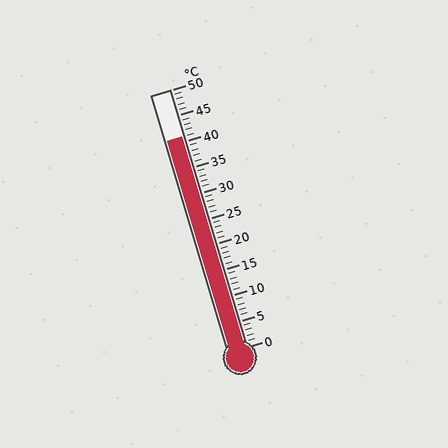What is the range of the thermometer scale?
The thermometer scale ranges from 0°C to 50°C.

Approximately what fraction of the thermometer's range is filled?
The thermometer is filled to approximately 80% of its range.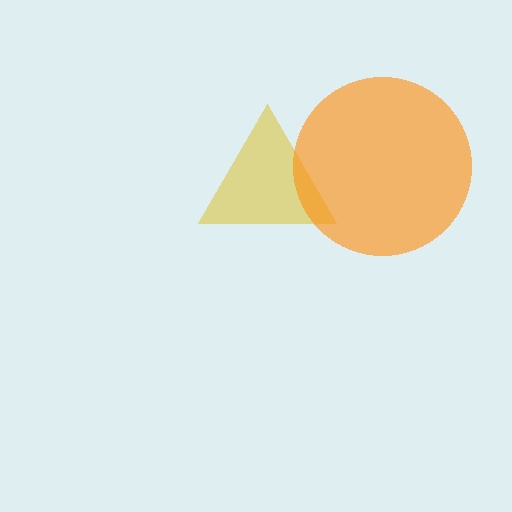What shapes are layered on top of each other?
The layered shapes are: a yellow triangle, an orange circle.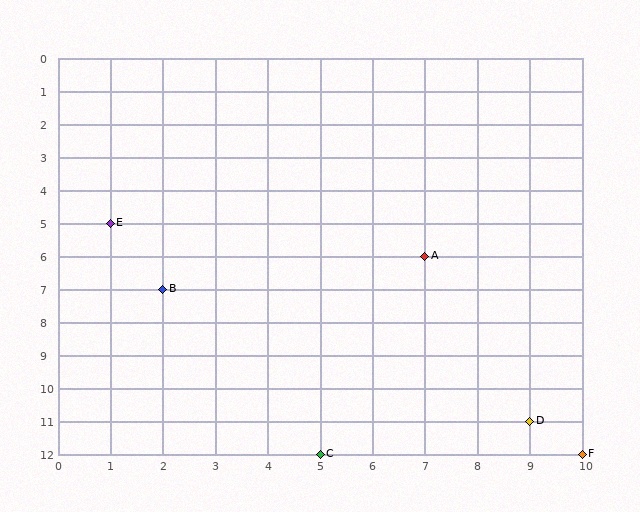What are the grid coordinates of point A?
Point A is at grid coordinates (7, 6).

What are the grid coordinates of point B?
Point B is at grid coordinates (2, 7).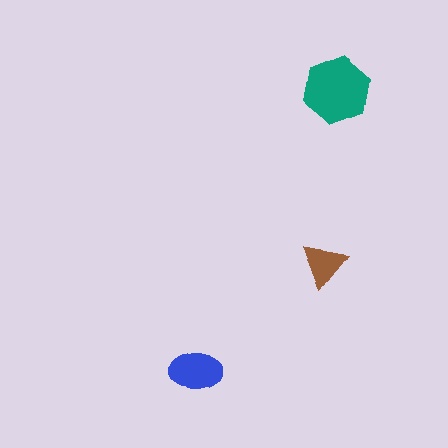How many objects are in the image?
There are 3 objects in the image.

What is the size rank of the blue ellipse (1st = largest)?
2nd.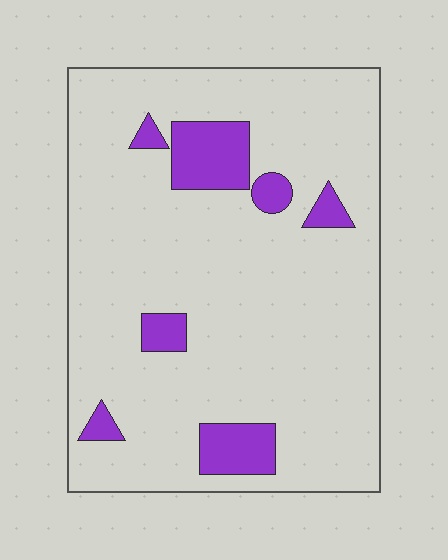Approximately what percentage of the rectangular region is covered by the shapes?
Approximately 10%.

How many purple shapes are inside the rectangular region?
7.